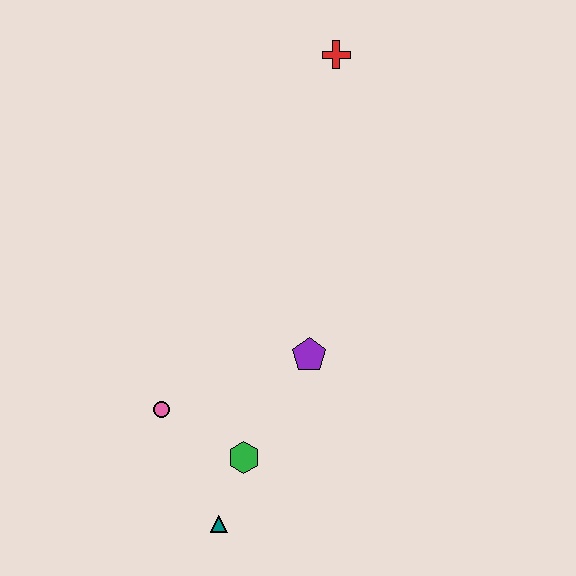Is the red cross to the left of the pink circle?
No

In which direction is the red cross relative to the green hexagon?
The red cross is above the green hexagon.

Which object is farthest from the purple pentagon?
The red cross is farthest from the purple pentagon.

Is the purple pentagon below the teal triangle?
No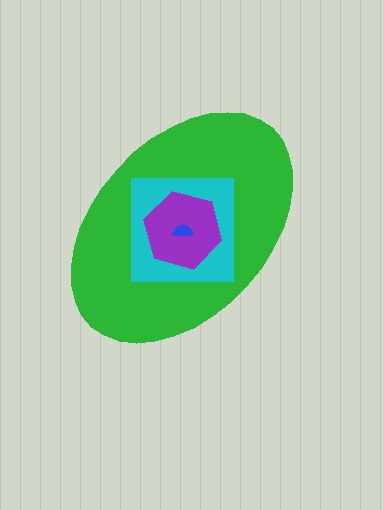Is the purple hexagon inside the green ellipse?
Yes.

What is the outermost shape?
The green ellipse.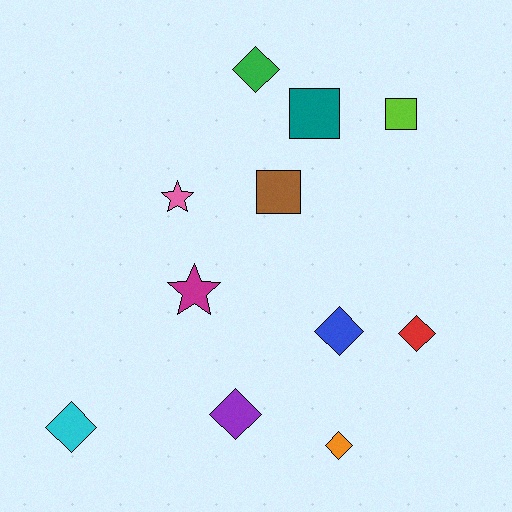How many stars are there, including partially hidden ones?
There are 2 stars.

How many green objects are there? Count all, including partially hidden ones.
There is 1 green object.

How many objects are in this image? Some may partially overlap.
There are 11 objects.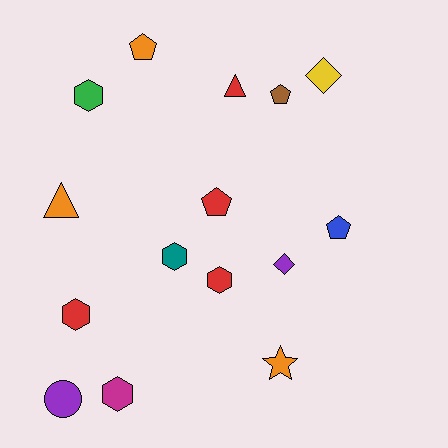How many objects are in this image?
There are 15 objects.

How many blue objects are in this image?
There is 1 blue object.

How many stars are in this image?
There is 1 star.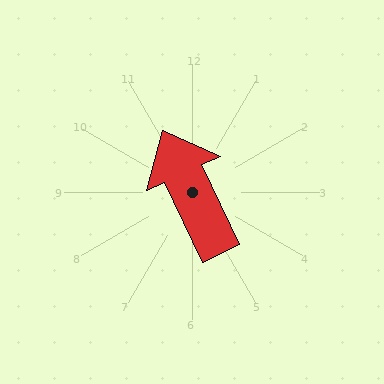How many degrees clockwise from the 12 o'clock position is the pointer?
Approximately 335 degrees.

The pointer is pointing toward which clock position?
Roughly 11 o'clock.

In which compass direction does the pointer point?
Northwest.